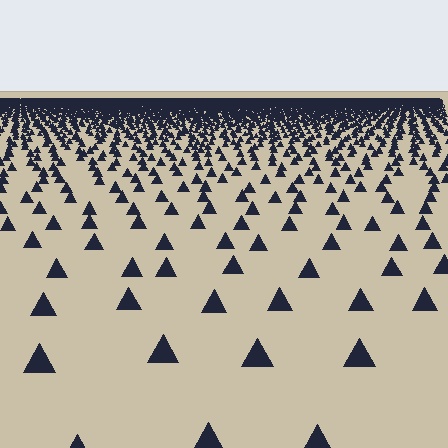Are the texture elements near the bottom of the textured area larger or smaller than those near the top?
Larger. Near the bottom, elements are closer to the viewer and appear at a bigger on-screen size.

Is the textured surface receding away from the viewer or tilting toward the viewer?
The surface is receding away from the viewer. Texture elements get smaller and denser toward the top.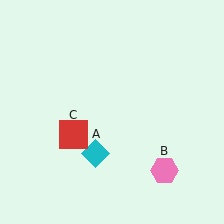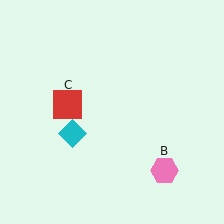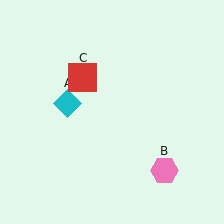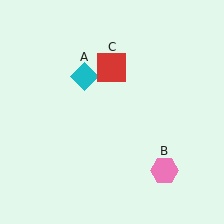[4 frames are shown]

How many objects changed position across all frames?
2 objects changed position: cyan diamond (object A), red square (object C).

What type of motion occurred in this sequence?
The cyan diamond (object A), red square (object C) rotated clockwise around the center of the scene.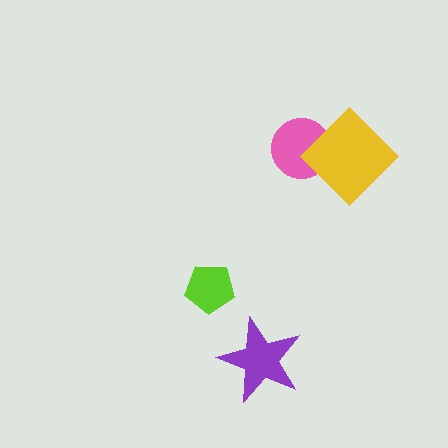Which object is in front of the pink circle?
The yellow diamond is in front of the pink circle.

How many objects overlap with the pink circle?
1 object overlaps with the pink circle.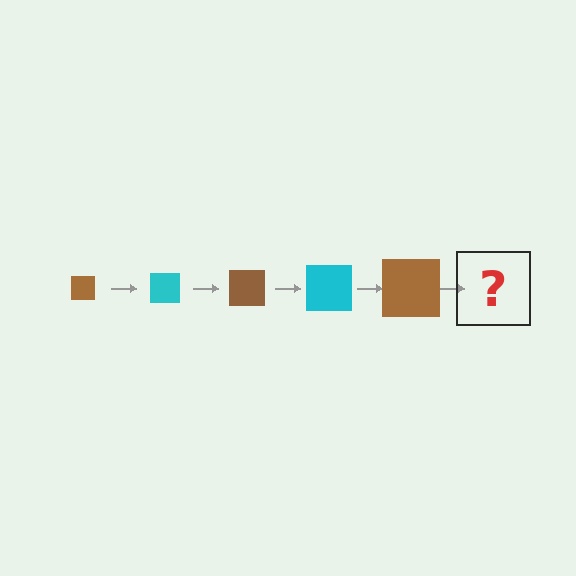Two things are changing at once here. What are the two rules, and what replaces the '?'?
The two rules are that the square grows larger each step and the color cycles through brown and cyan. The '?' should be a cyan square, larger than the previous one.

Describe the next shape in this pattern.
It should be a cyan square, larger than the previous one.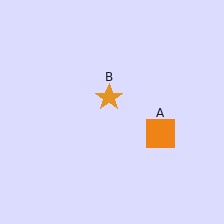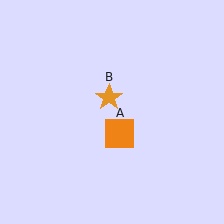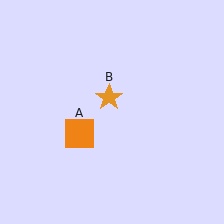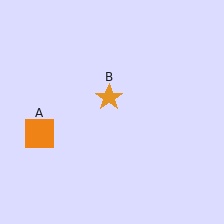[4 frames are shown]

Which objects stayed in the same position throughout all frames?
Orange star (object B) remained stationary.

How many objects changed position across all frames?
1 object changed position: orange square (object A).